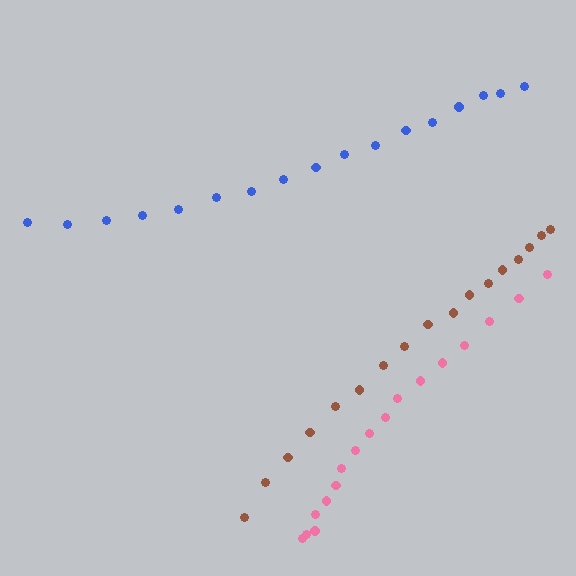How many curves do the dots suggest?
There are 3 distinct paths.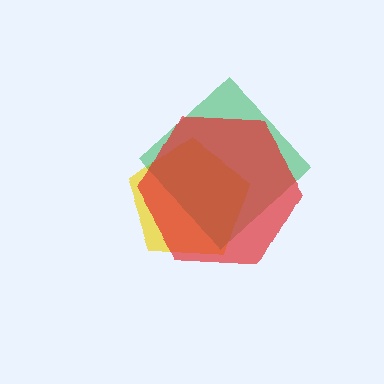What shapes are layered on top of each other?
The layered shapes are: a yellow pentagon, a green diamond, a red hexagon.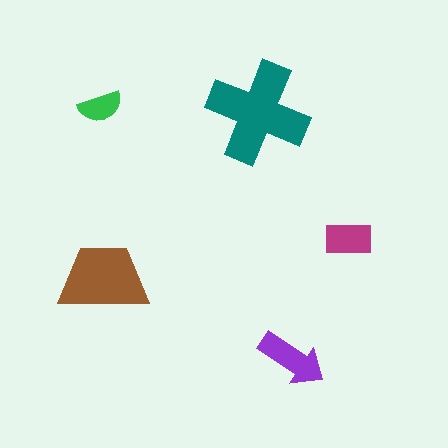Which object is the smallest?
The green semicircle.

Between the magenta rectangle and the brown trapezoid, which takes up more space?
The brown trapezoid.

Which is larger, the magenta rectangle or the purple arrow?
The purple arrow.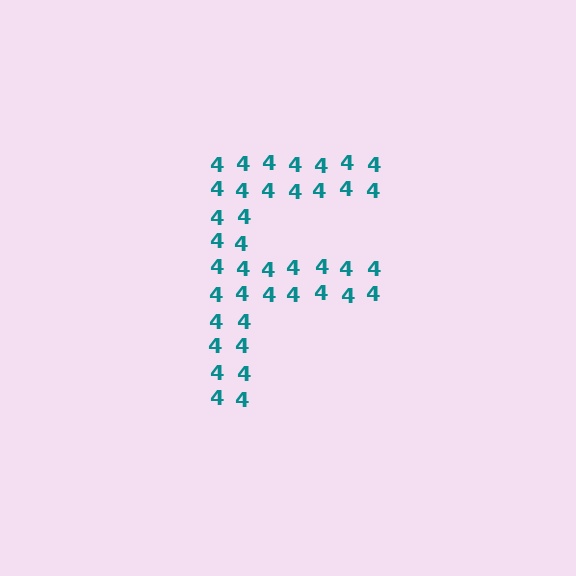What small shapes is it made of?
It is made of small digit 4's.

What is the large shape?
The large shape is the letter F.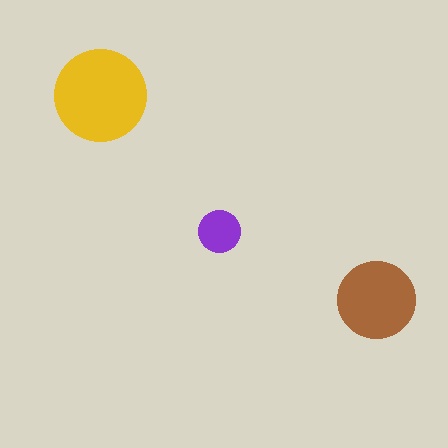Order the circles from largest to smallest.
the yellow one, the brown one, the purple one.